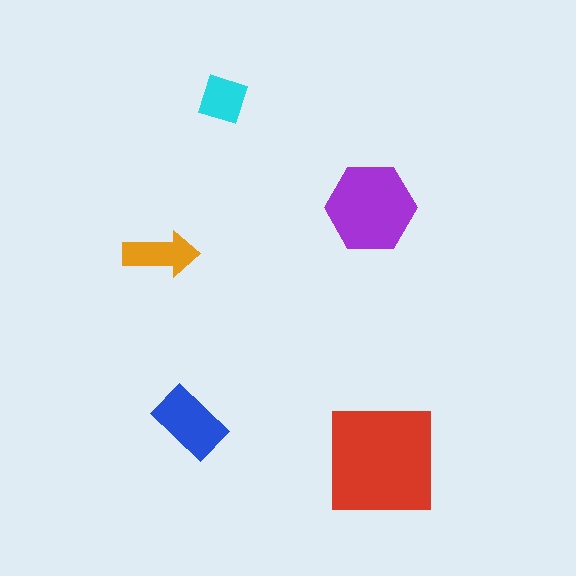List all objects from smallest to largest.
The cyan diamond, the orange arrow, the blue rectangle, the purple hexagon, the red square.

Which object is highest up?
The cyan diamond is topmost.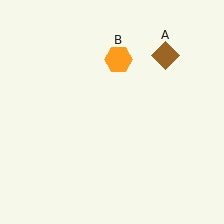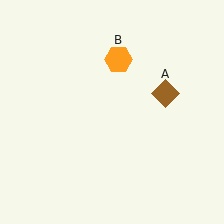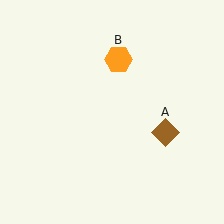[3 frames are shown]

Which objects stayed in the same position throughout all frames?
Orange hexagon (object B) remained stationary.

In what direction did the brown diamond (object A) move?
The brown diamond (object A) moved down.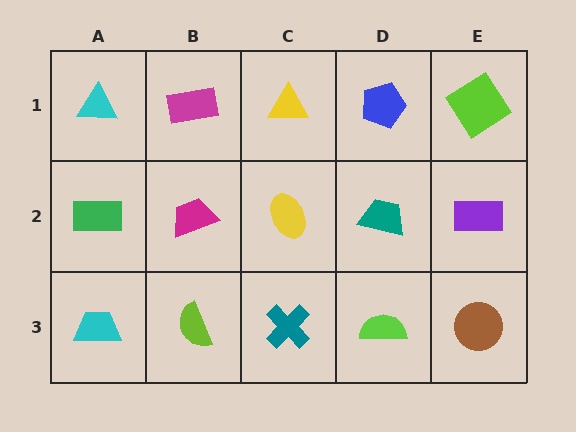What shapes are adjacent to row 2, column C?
A yellow triangle (row 1, column C), a teal cross (row 3, column C), a magenta trapezoid (row 2, column B), a teal trapezoid (row 2, column D).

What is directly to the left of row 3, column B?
A cyan trapezoid.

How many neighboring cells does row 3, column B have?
3.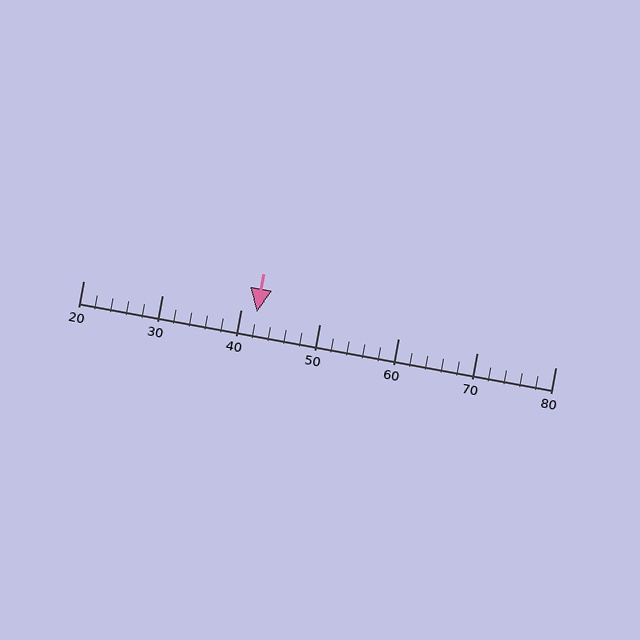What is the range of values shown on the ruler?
The ruler shows values from 20 to 80.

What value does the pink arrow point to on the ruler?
The pink arrow points to approximately 42.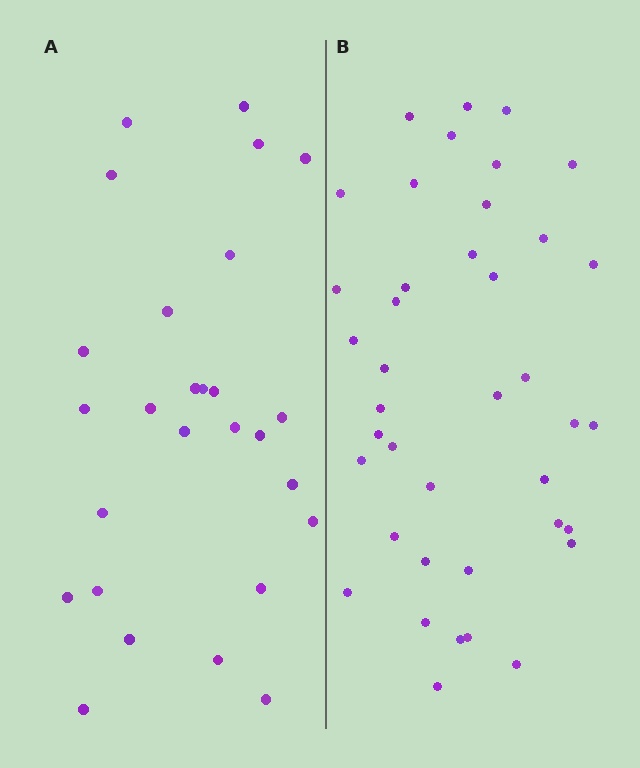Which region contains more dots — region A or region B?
Region B (the right region) has more dots.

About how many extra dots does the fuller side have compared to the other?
Region B has approximately 15 more dots than region A.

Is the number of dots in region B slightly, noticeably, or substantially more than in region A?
Region B has substantially more. The ratio is roughly 1.5 to 1.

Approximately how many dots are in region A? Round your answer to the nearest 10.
About 30 dots. (The exact count is 27, which rounds to 30.)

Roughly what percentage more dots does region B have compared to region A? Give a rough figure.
About 50% more.